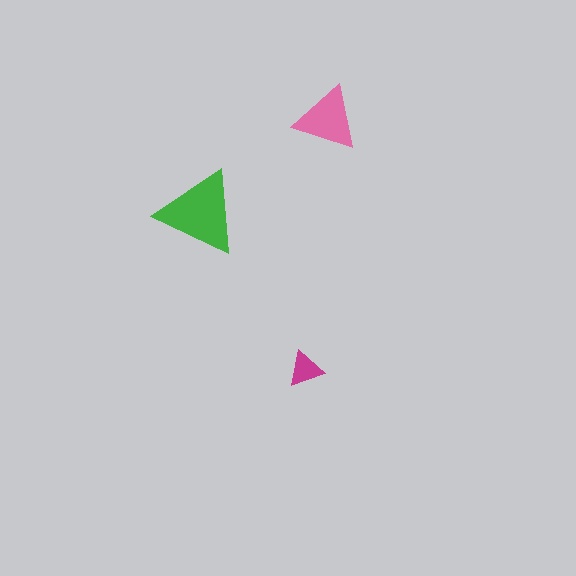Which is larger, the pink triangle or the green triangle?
The green one.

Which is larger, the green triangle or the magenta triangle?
The green one.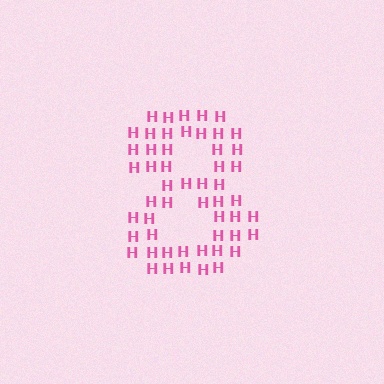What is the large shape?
The large shape is the digit 8.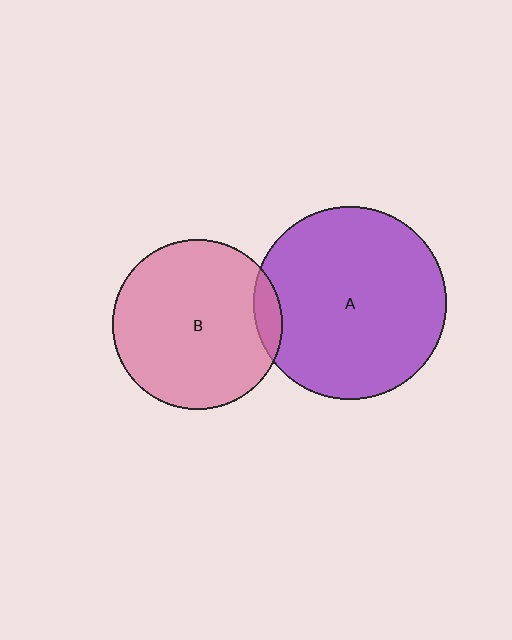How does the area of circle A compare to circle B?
Approximately 1.3 times.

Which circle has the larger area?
Circle A (purple).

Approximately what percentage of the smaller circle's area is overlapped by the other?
Approximately 10%.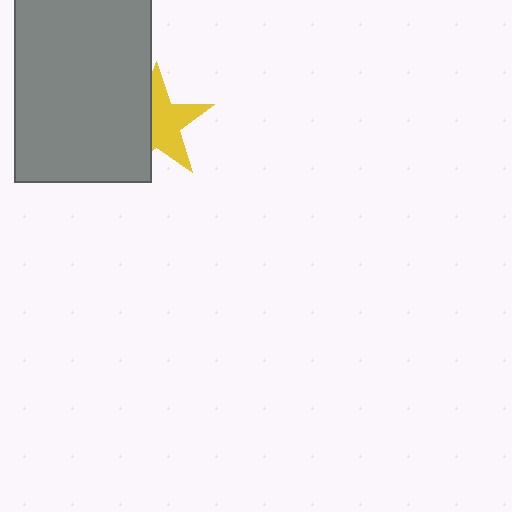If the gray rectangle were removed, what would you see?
You would see the complete yellow star.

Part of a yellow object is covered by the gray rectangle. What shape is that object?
It is a star.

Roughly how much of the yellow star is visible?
About half of it is visible (roughly 58%).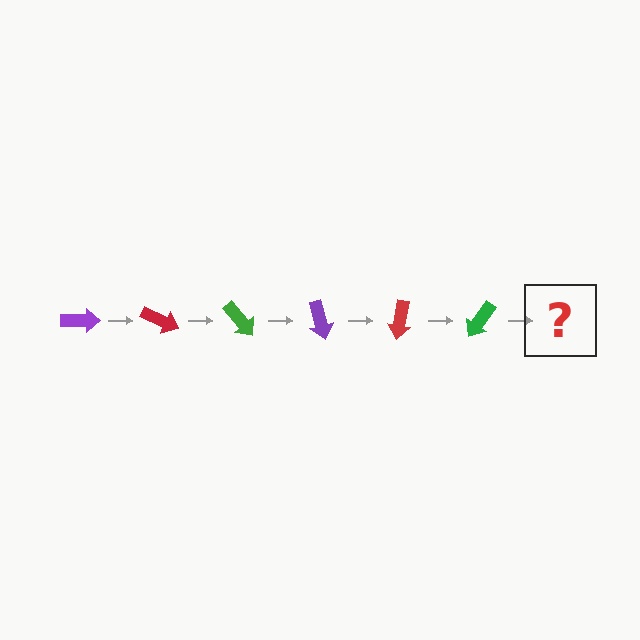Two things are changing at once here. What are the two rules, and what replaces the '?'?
The two rules are that it rotates 25 degrees each step and the color cycles through purple, red, and green. The '?' should be a purple arrow, rotated 150 degrees from the start.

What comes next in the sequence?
The next element should be a purple arrow, rotated 150 degrees from the start.